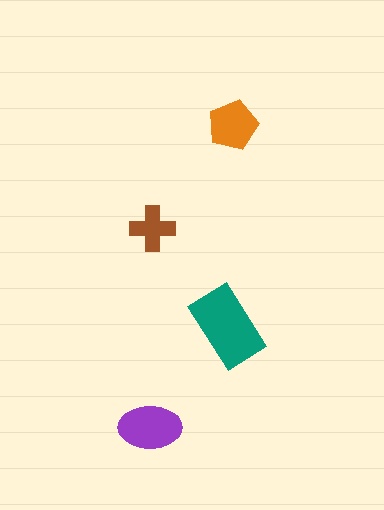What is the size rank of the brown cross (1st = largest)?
4th.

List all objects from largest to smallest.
The teal rectangle, the purple ellipse, the orange pentagon, the brown cross.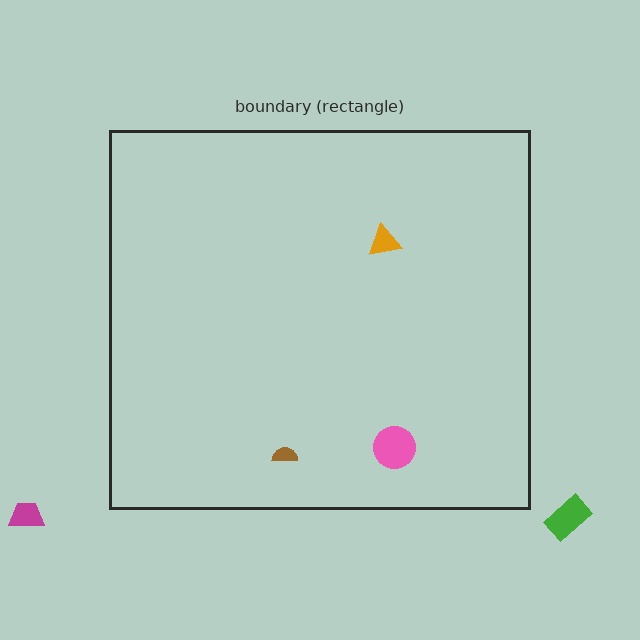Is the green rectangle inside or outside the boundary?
Outside.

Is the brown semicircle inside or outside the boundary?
Inside.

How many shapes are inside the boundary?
3 inside, 2 outside.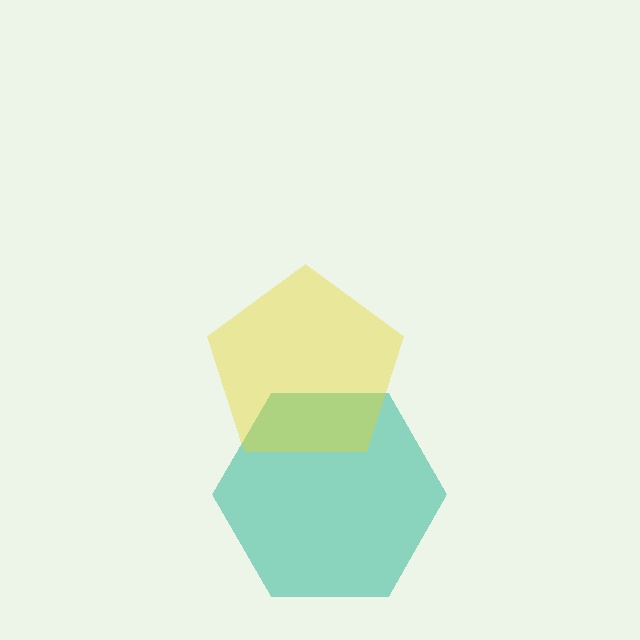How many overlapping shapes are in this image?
There are 2 overlapping shapes in the image.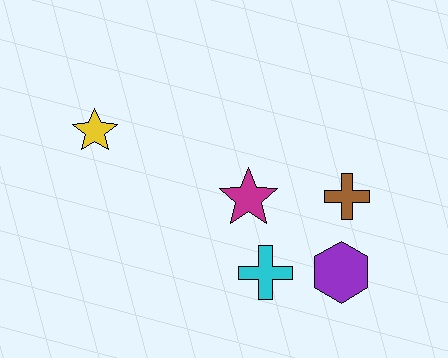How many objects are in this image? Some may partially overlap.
There are 5 objects.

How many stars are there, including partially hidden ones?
There are 2 stars.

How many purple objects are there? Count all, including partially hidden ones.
There is 1 purple object.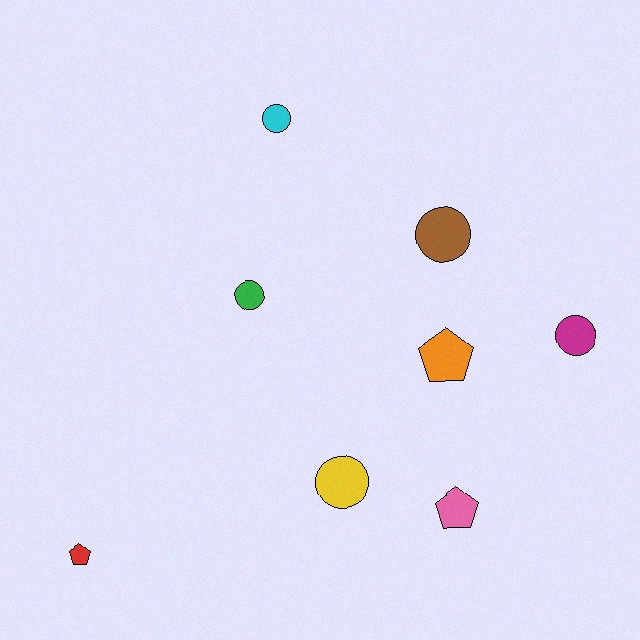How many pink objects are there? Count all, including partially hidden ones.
There is 1 pink object.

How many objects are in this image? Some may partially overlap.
There are 8 objects.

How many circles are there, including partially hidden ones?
There are 5 circles.